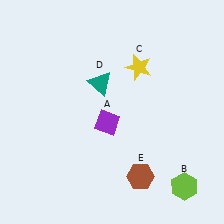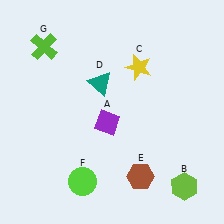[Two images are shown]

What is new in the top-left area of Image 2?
A lime cross (G) was added in the top-left area of Image 2.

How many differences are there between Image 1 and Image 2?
There are 2 differences between the two images.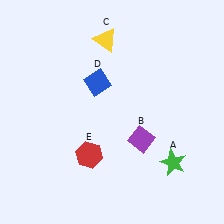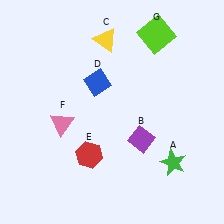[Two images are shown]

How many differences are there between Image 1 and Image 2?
There are 2 differences between the two images.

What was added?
A pink triangle (F), a lime square (G) were added in Image 2.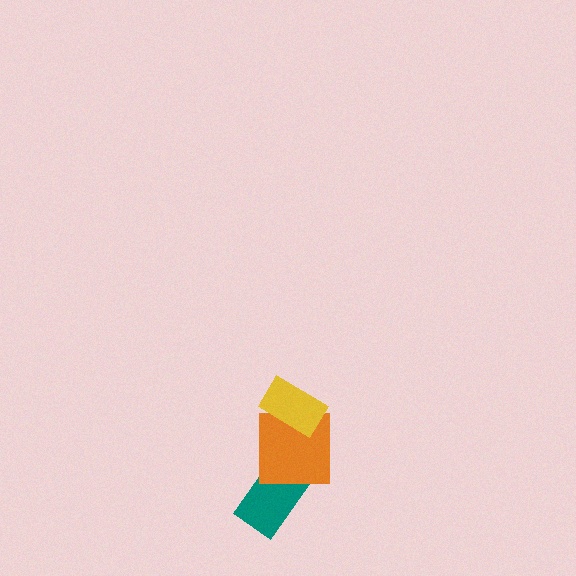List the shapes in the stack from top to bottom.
From top to bottom: the yellow rectangle, the orange square, the teal rectangle.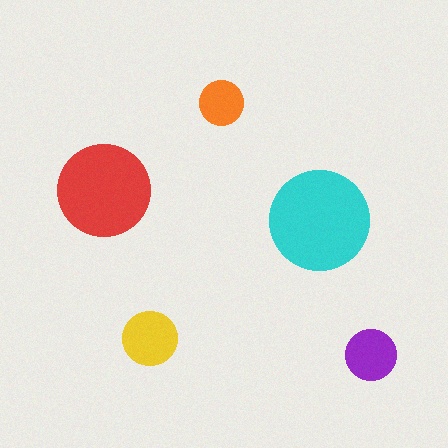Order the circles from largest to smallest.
the cyan one, the red one, the yellow one, the purple one, the orange one.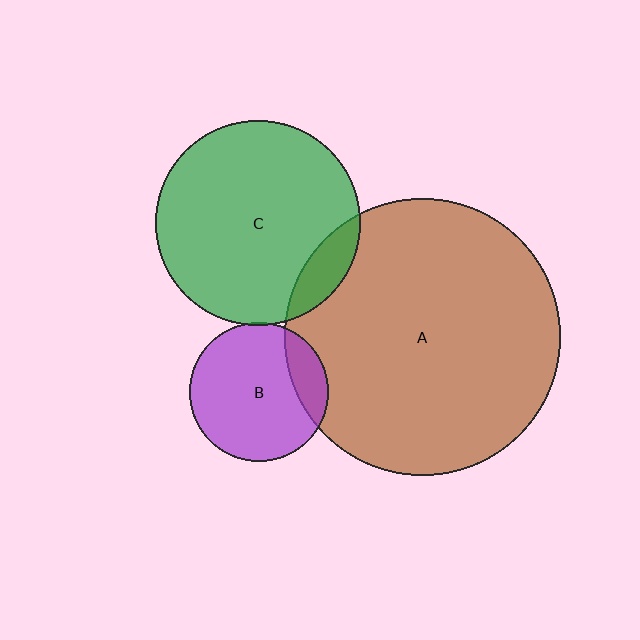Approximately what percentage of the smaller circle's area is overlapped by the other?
Approximately 15%.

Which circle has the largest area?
Circle A (brown).